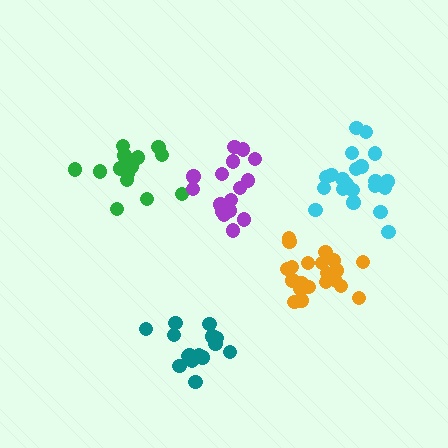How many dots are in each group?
Group 1: 15 dots, Group 2: 16 dots, Group 3: 21 dots, Group 4: 16 dots, Group 5: 21 dots (89 total).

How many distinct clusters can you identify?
There are 5 distinct clusters.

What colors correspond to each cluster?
The clusters are colored: green, teal, cyan, purple, orange.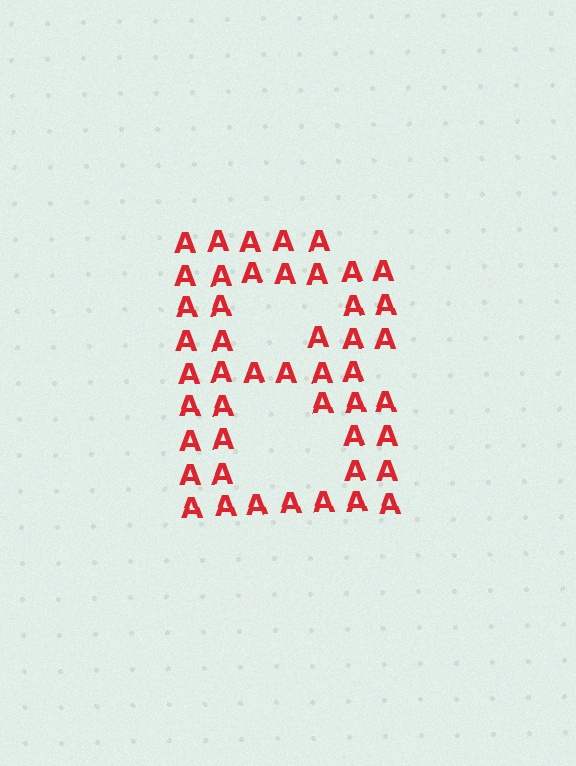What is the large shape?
The large shape is the letter B.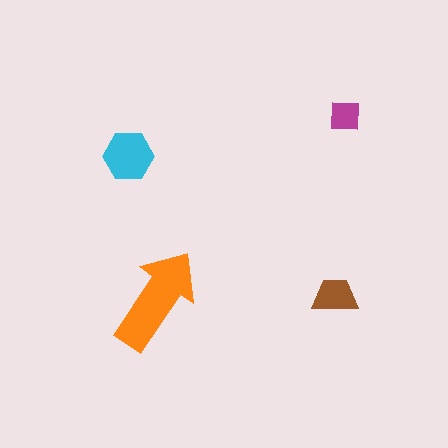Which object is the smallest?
The magenta square.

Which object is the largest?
The orange arrow.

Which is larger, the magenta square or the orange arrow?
The orange arrow.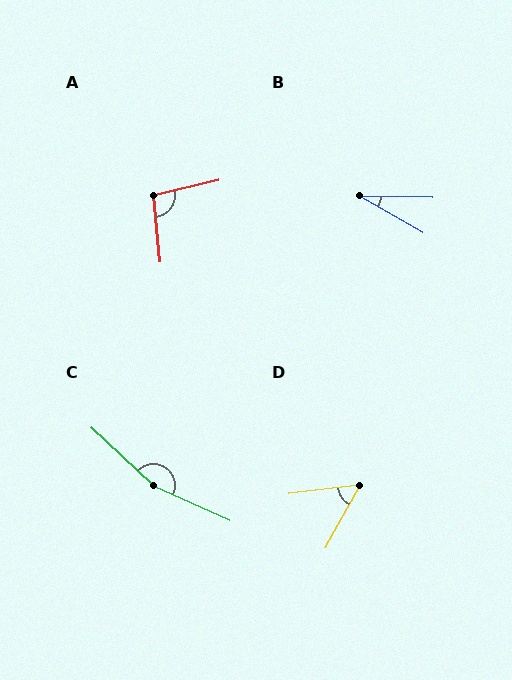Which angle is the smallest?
B, at approximately 29 degrees.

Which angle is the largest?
C, at approximately 161 degrees.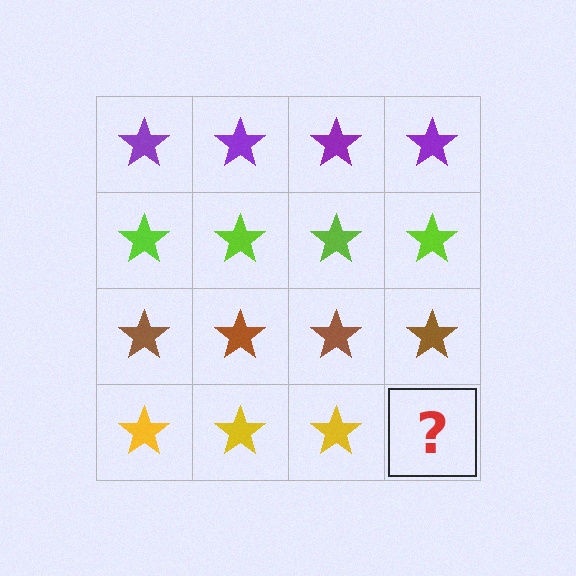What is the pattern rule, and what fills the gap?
The rule is that each row has a consistent color. The gap should be filled with a yellow star.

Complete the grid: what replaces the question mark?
The question mark should be replaced with a yellow star.